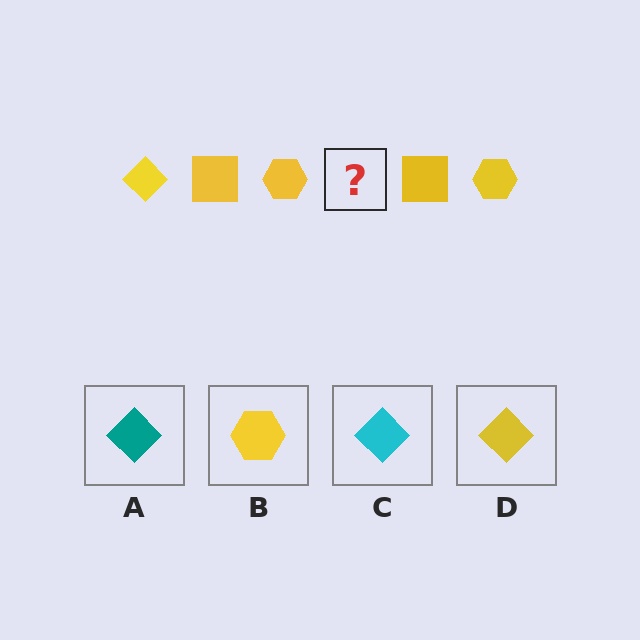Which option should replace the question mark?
Option D.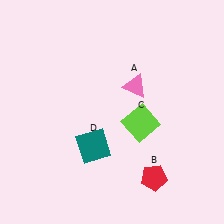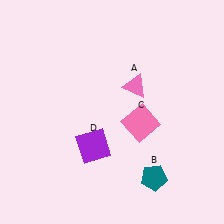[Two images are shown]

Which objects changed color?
B changed from red to teal. C changed from lime to pink. D changed from teal to purple.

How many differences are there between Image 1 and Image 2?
There are 3 differences between the two images.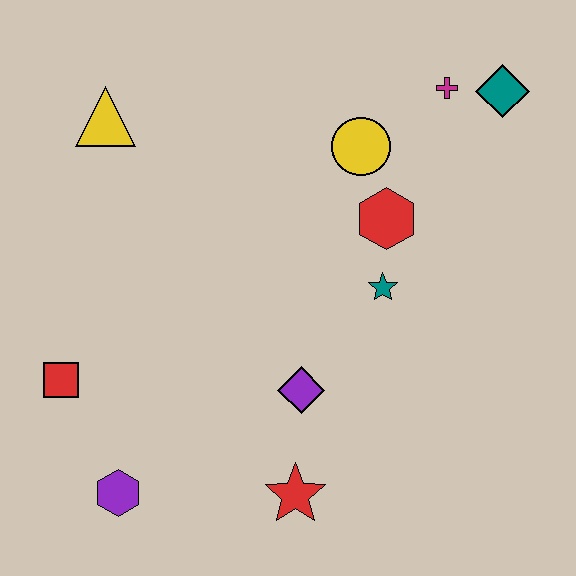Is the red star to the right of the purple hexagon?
Yes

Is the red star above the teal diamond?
No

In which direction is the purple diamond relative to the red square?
The purple diamond is to the right of the red square.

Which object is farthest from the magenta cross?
The purple hexagon is farthest from the magenta cross.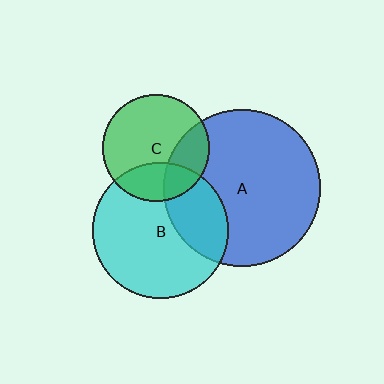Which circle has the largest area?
Circle A (blue).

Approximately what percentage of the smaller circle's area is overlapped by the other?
Approximately 25%.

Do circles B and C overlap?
Yes.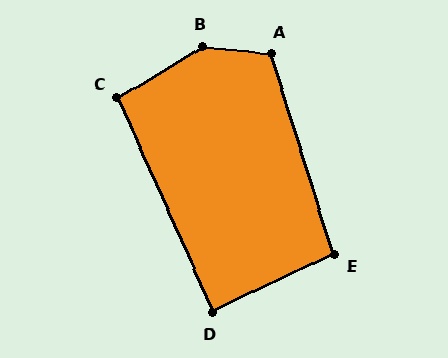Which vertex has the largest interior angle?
B, at approximately 143 degrees.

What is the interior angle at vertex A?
Approximately 113 degrees (obtuse).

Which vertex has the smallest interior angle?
D, at approximately 89 degrees.